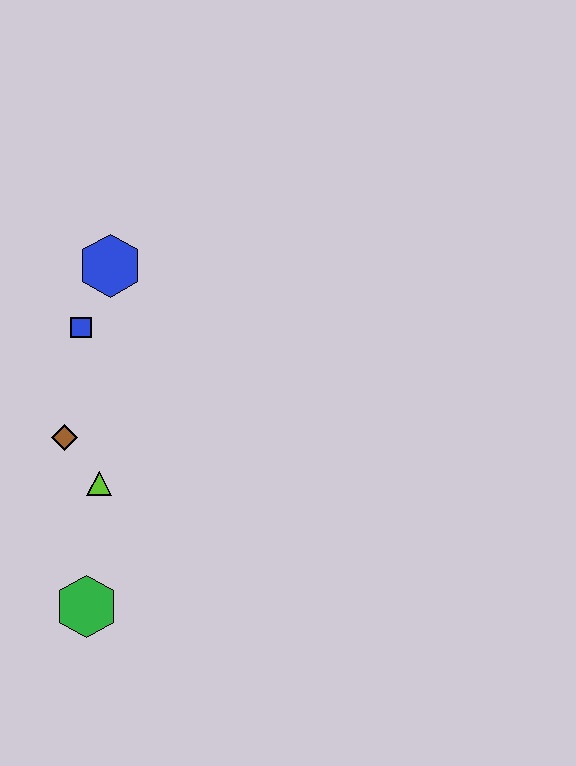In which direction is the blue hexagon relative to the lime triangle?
The blue hexagon is above the lime triangle.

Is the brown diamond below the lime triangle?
No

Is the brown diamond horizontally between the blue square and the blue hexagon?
No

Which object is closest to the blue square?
The blue hexagon is closest to the blue square.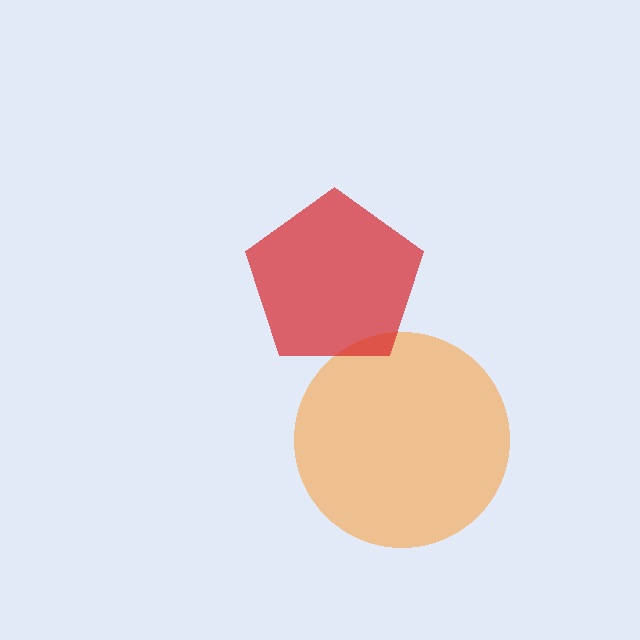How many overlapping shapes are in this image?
There are 2 overlapping shapes in the image.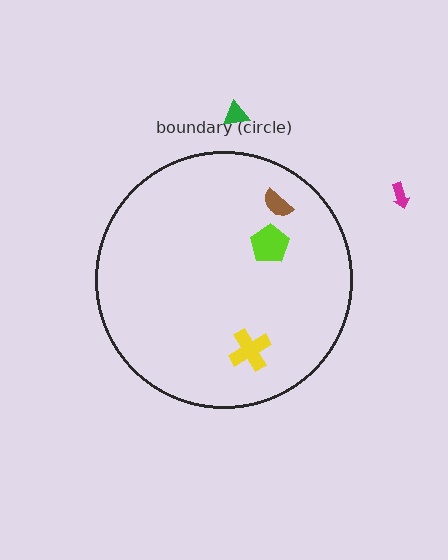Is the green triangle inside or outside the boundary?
Outside.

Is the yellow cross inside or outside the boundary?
Inside.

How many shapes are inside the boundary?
3 inside, 2 outside.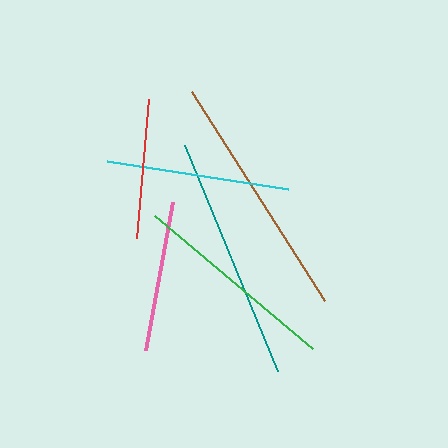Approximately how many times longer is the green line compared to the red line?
The green line is approximately 1.5 times the length of the red line.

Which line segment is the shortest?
The red line is the shortest at approximately 140 pixels.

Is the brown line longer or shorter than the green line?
The brown line is longer than the green line.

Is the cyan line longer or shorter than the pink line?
The cyan line is longer than the pink line.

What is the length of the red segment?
The red segment is approximately 140 pixels long.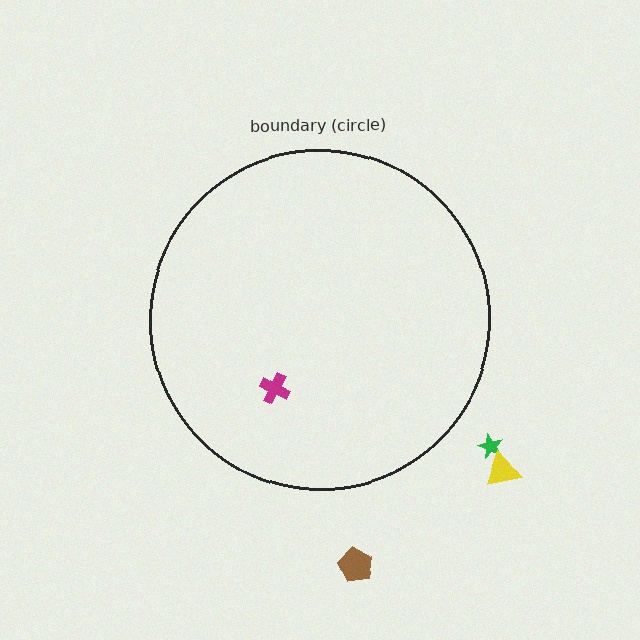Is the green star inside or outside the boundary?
Outside.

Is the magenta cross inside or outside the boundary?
Inside.